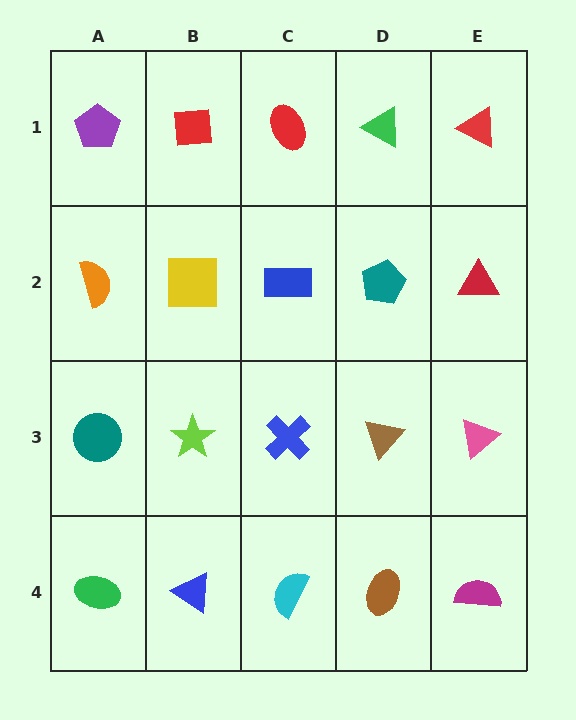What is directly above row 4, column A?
A teal circle.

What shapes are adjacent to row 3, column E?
A red triangle (row 2, column E), a magenta semicircle (row 4, column E), a brown triangle (row 3, column D).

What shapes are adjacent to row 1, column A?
An orange semicircle (row 2, column A), a red square (row 1, column B).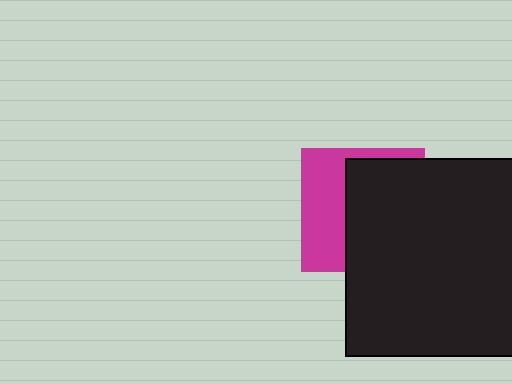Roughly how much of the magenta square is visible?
A small part of it is visible (roughly 41%).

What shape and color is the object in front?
The object in front is a black square.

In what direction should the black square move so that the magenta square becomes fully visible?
The black square should move right. That is the shortest direction to clear the overlap and leave the magenta square fully visible.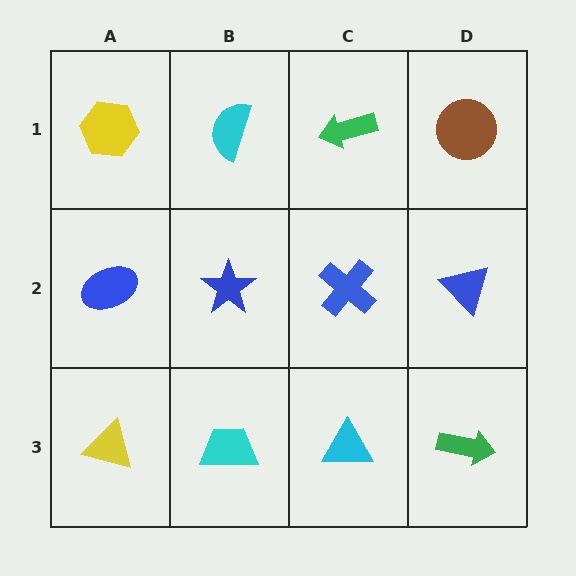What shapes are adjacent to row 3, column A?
A blue ellipse (row 2, column A), a cyan trapezoid (row 3, column B).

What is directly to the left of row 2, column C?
A blue star.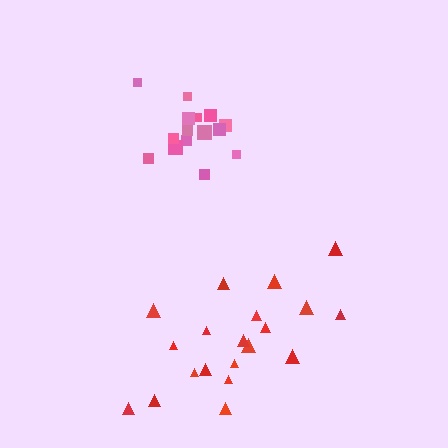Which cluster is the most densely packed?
Pink.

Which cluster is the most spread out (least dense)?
Red.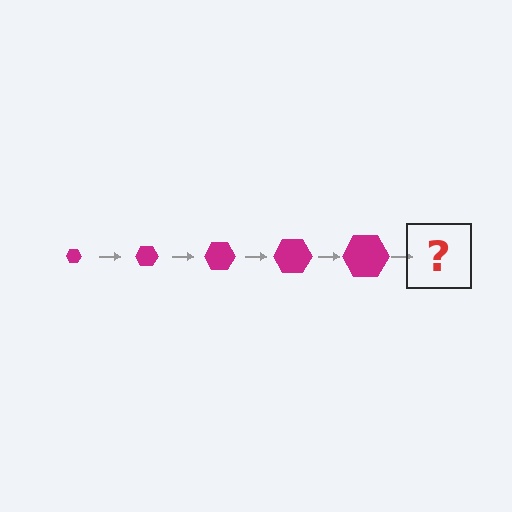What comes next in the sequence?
The next element should be a magenta hexagon, larger than the previous one.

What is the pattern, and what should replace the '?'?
The pattern is that the hexagon gets progressively larger each step. The '?' should be a magenta hexagon, larger than the previous one.